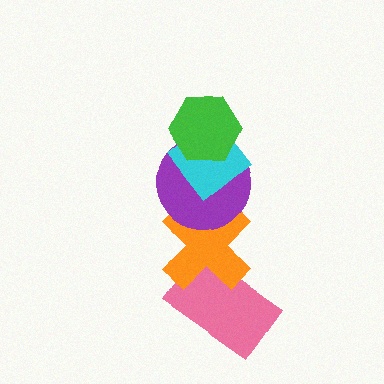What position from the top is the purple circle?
The purple circle is 3rd from the top.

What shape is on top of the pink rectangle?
The orange cross is on top of the pink rectangle.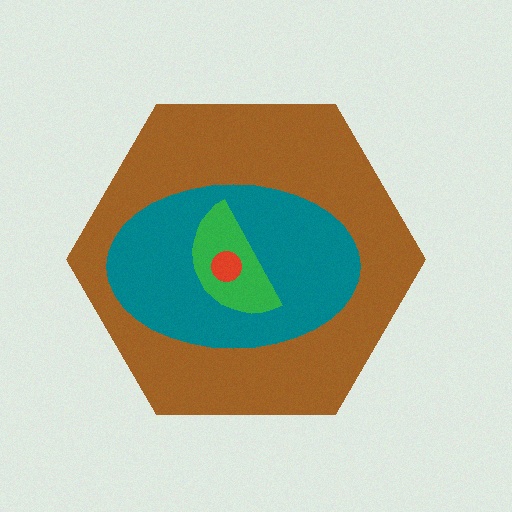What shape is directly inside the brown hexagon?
The teal ellipse.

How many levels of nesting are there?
4.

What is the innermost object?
The red circle.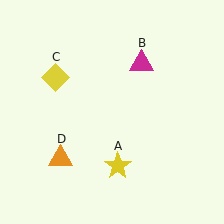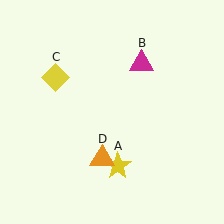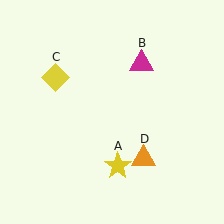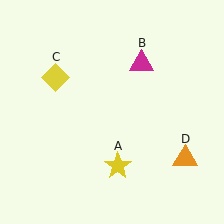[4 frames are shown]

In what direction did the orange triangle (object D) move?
The orange triangle (object D) moved right.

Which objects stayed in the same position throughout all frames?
Yellow star (object A) and magenta triangle (object B) and yellow diamond (object C) remained stationary.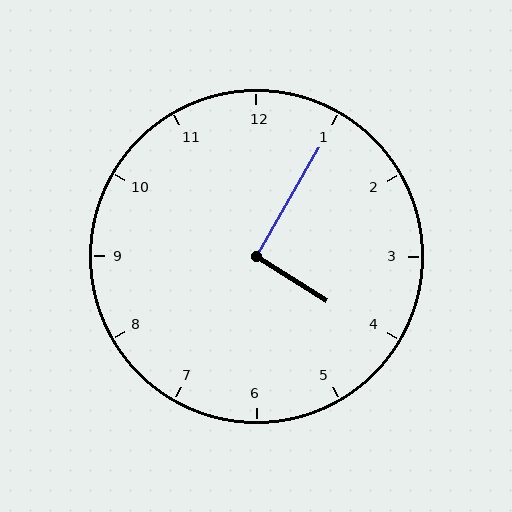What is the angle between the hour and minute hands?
Approximately 92 degrees.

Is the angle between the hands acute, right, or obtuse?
It is right.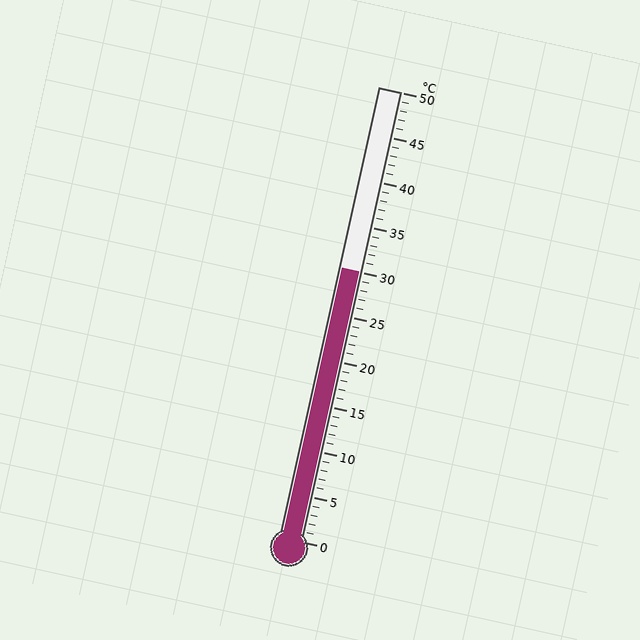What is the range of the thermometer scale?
The thermometer scale ranges from 0°C to 50°C.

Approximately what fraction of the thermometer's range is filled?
The thermometer is filled to approximately 60% of its range.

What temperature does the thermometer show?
The thermometer shows approximately 30°C.